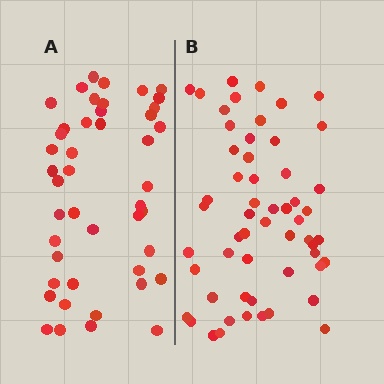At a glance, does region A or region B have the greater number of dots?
Region B (the right region) has more dots.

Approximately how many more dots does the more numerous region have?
Region B has roughly 12 or so more dots than region A.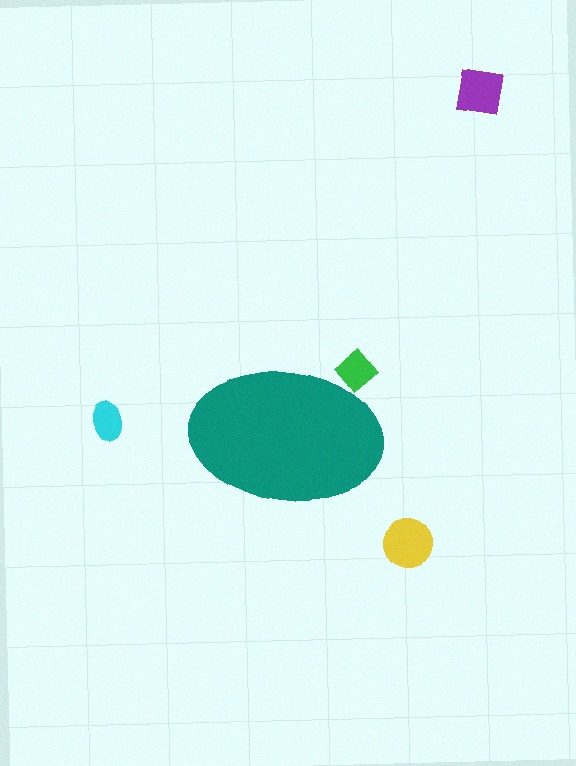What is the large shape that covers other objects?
A teal ellipse.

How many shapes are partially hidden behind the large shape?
1 shape is partially hidden.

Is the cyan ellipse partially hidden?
No, the cyan ellipse is fully visible.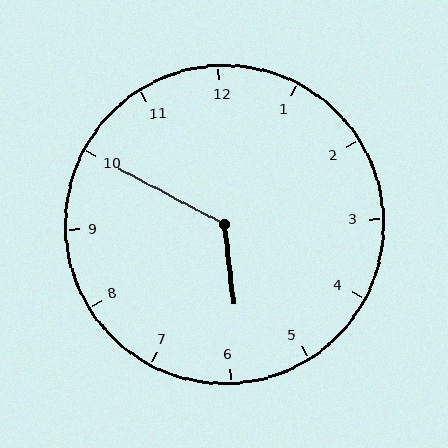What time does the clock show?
5:50.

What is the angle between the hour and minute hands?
Approximately 125 degrees.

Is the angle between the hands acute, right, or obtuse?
It is obtuse.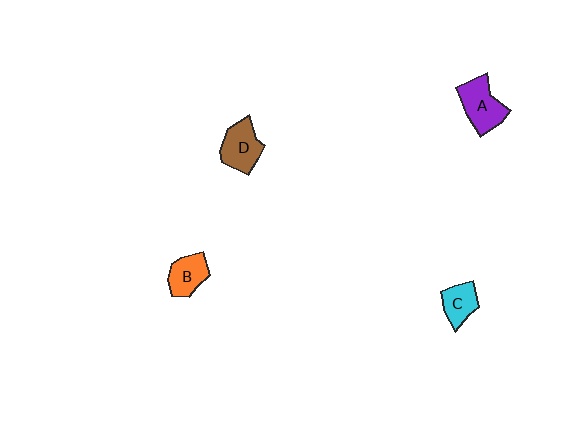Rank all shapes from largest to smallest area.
From largest to smallest: A (purple), D (brown), B (orange), C (cyan).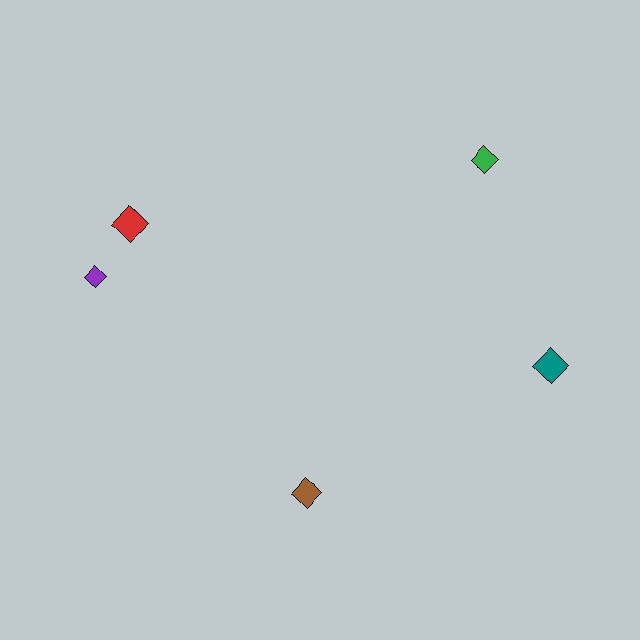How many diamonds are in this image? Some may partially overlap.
There are 5 diamonds.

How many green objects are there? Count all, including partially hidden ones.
There is 1 green object.